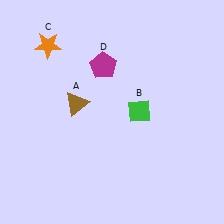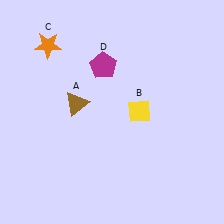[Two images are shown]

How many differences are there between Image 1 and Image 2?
There is 1 difference between the two images.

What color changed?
The diamond (B) changed from green in Image 1 to yellow in Image 2.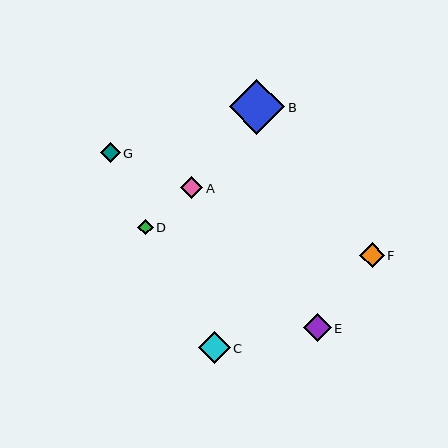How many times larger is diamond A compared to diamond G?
Diamond A is approximately 1.1 times the size of diamond G.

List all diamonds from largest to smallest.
From largest to smallest: B, C, E, F, A, G, D.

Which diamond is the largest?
Diamond B is the largest with a size of approximately 55 pixels.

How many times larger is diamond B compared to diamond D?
Diamond B is approximately 3.5 times the size of diamond D.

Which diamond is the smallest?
Diamond D is the smallest with a size of approximately 16 pixels.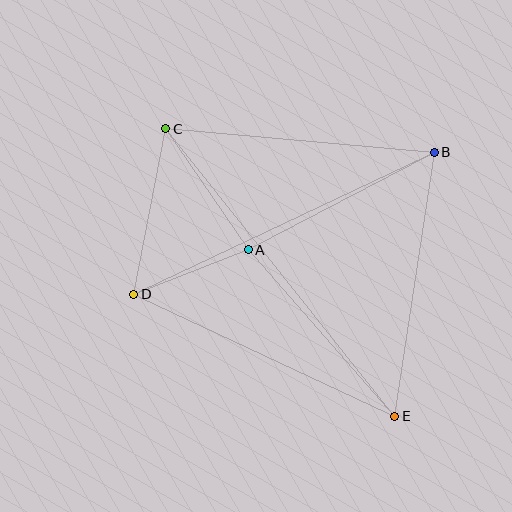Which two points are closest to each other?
Points A and D are closest to each other.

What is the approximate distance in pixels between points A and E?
The distance between A and E is approximately 222 pixels.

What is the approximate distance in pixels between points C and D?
The distance between C and D is approximately 168 pixels.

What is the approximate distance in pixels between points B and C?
The distance between B and C is approximately 269 pixels.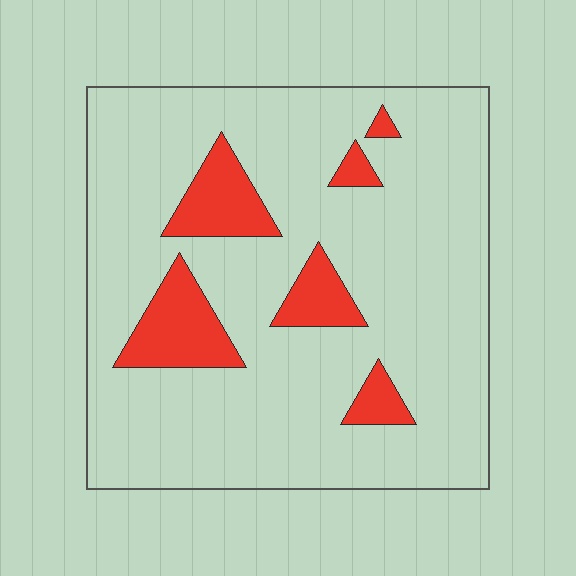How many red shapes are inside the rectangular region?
6.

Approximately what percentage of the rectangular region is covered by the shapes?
Approximately 15%.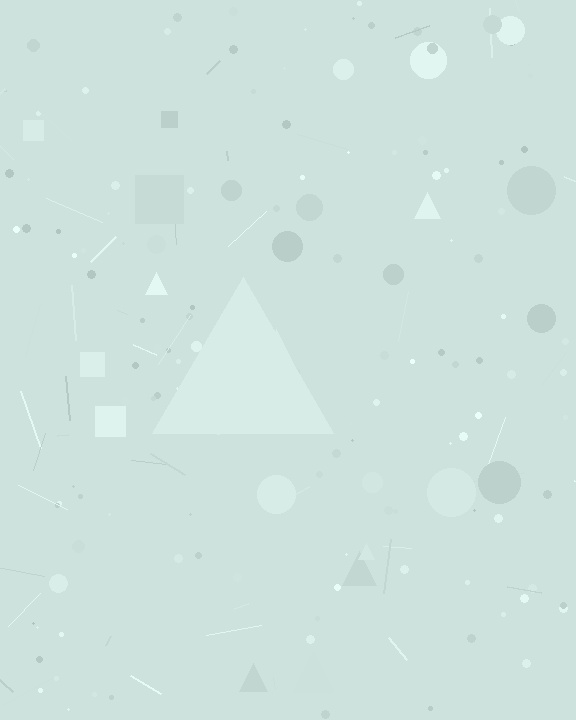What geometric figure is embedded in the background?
A triangle is embedded in the background.